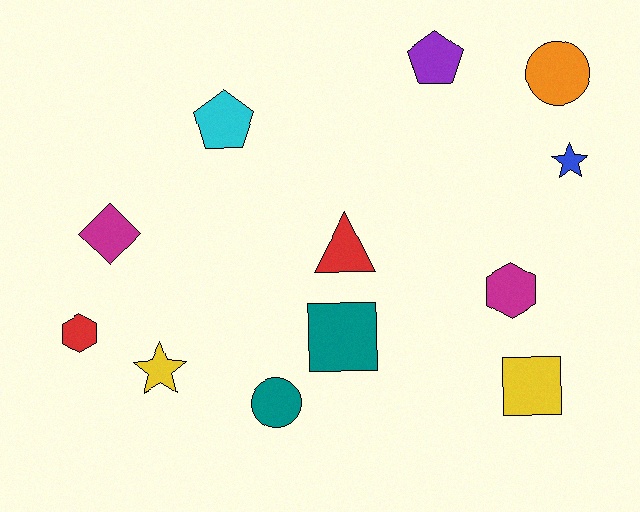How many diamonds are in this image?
There is 1 diamond.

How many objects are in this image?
There are 12 objects.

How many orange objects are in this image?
There is 1 orange object.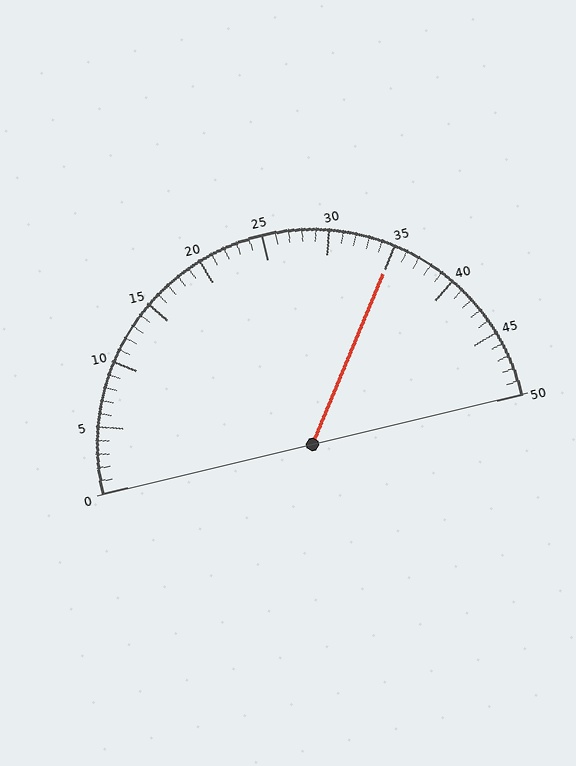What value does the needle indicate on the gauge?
The needle indicates approximately 35.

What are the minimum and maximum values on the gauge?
The gauge ranges from 0 to 50.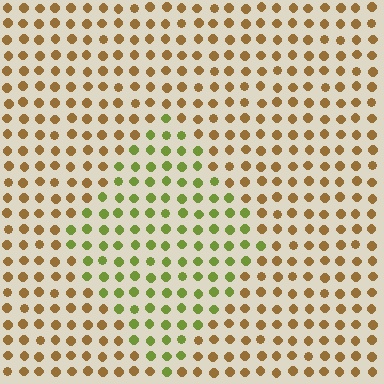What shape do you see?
I see a diamond.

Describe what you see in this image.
The image is filled with small brown elements in a uniform arrangement. A diamond-shaped region is visible where the elements are tinted to a slightly different hue, forming a subtle color boundary.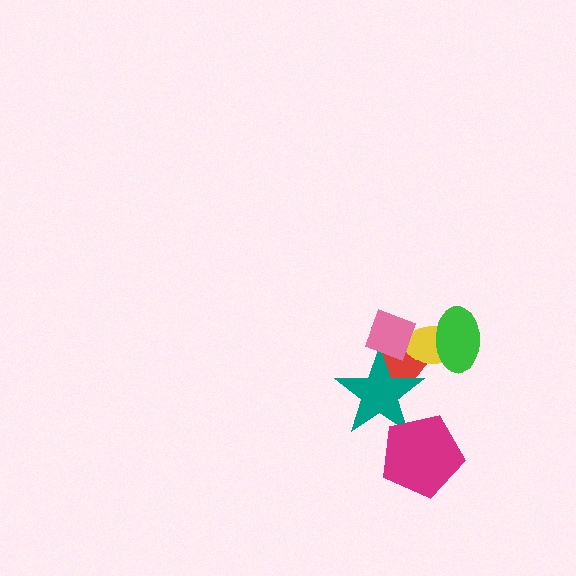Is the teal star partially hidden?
Yes, it is partially covered by another shape.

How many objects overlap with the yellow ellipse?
3 objects overlap with the yellow ellipse.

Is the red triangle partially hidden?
Yes, it is partially covered by another shape.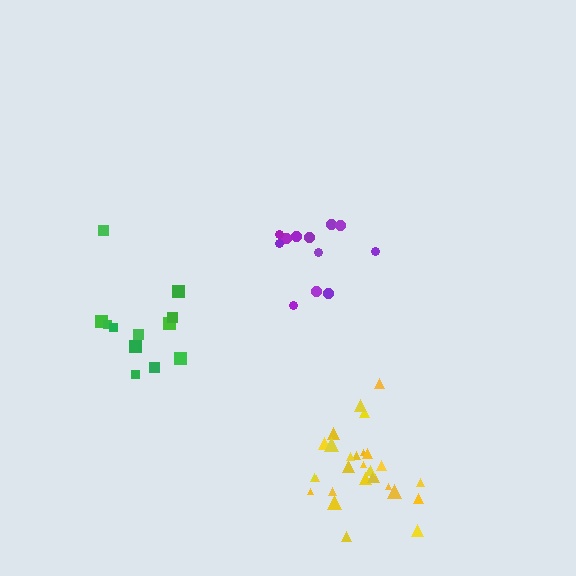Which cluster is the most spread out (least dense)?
Green.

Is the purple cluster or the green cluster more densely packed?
Purple.